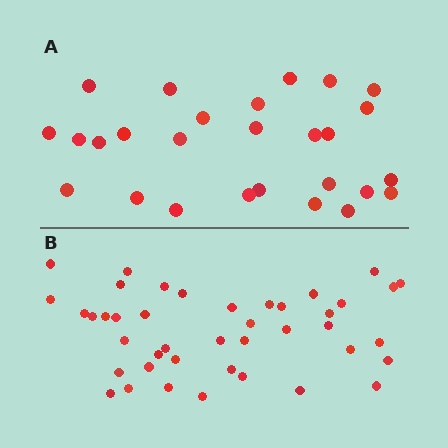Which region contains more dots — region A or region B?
Region B (the bottom region) has more dots.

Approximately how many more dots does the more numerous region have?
Region B has approximately 15 more dots than region A.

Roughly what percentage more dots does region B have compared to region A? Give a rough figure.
About 55% more.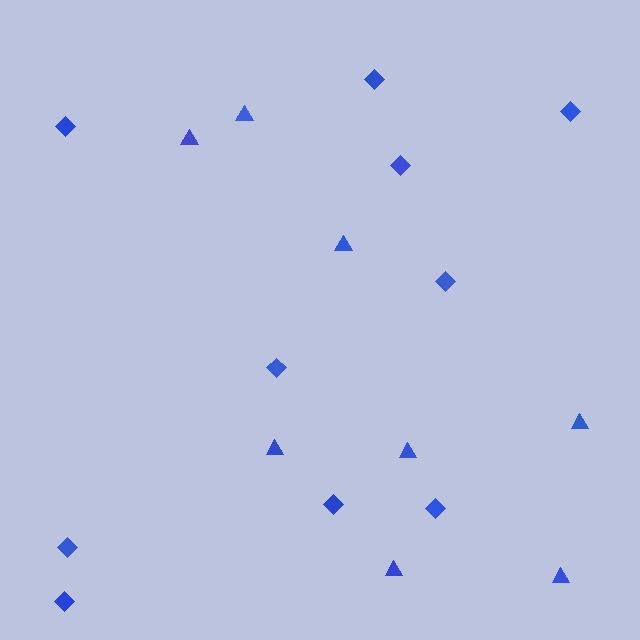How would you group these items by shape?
There are 2 groups: one group of diamonds (10) and one group of triangles (8).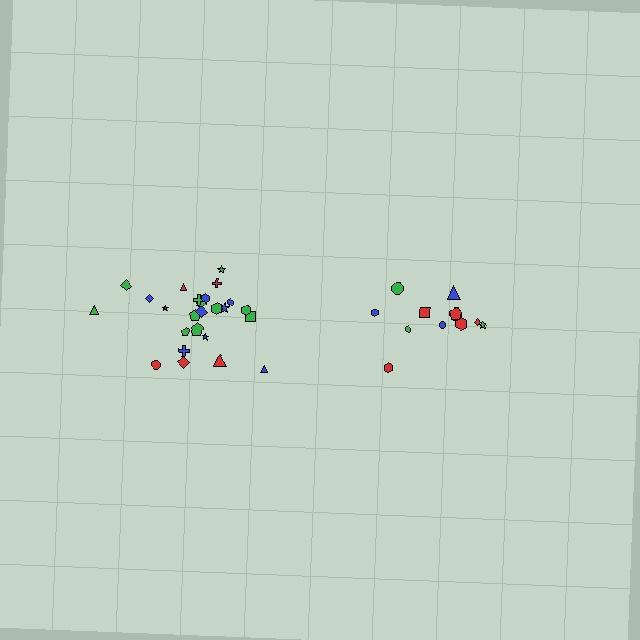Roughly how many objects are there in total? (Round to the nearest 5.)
Roughly 35 objects in total.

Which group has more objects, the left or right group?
The left group.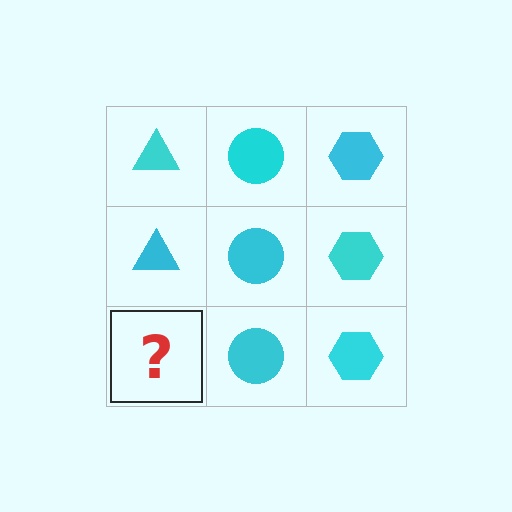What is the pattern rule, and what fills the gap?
The rule is that each column has a consistent shape. The gap should be filled with a cyan triangle.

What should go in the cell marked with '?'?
The missing cell should contain a cyan triangle.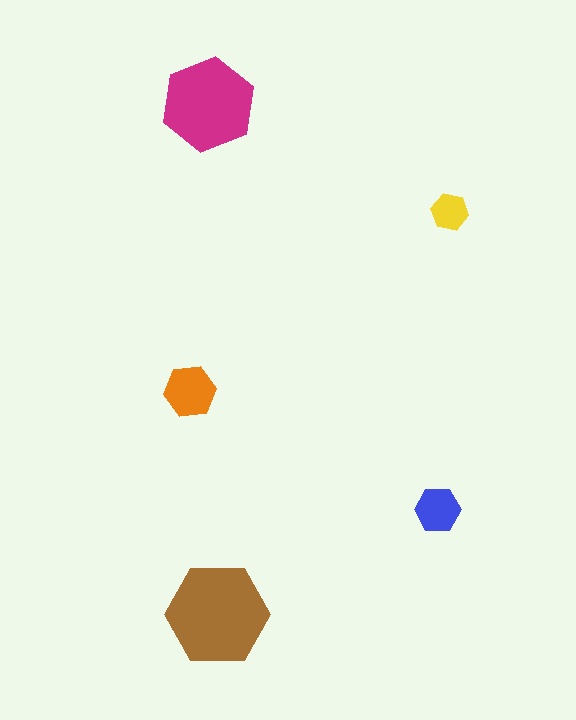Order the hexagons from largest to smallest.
the brown one, the magenta one, the orange one, the blue one, the yellow one.